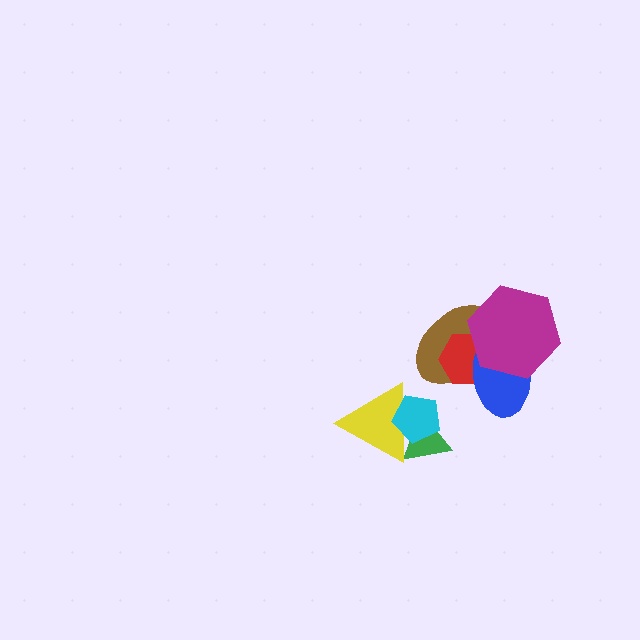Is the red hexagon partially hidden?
Yes, it is partially covered by another shape.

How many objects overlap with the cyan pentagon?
2 objects overlap with the cyan pentagon.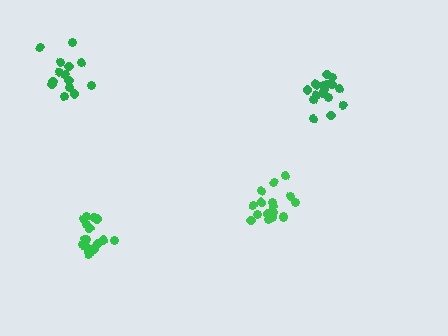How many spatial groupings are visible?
There are 4 spatial groupings.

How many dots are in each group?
Group 1: 17 dots, Group 2: 14 dots, Group 3: 16 dots, Group 4: 17 dots (64 total).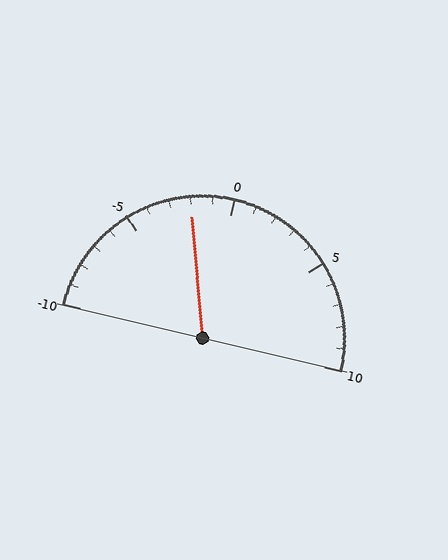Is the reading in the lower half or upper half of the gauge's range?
The reading is in the lower half of the range (-10 to 10).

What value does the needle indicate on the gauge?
The needle indicates approximately -2.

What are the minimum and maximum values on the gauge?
The gauge ranges from -10 to 10.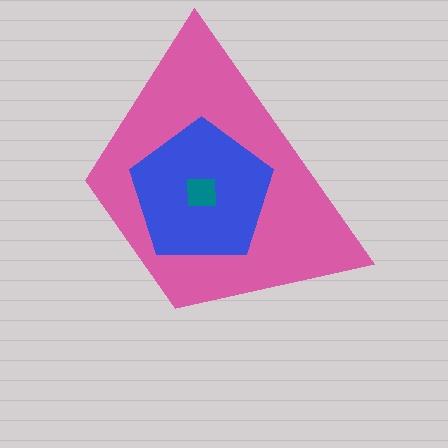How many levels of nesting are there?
3.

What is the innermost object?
The teal square.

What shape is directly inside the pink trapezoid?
The blue pentagon.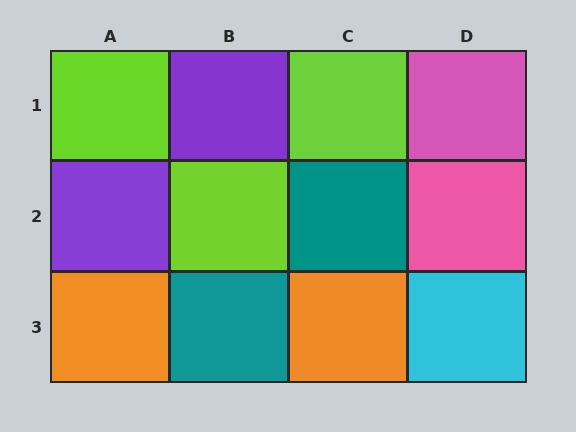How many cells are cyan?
1 cell is cyan.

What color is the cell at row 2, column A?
Purple.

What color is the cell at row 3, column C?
Orange.